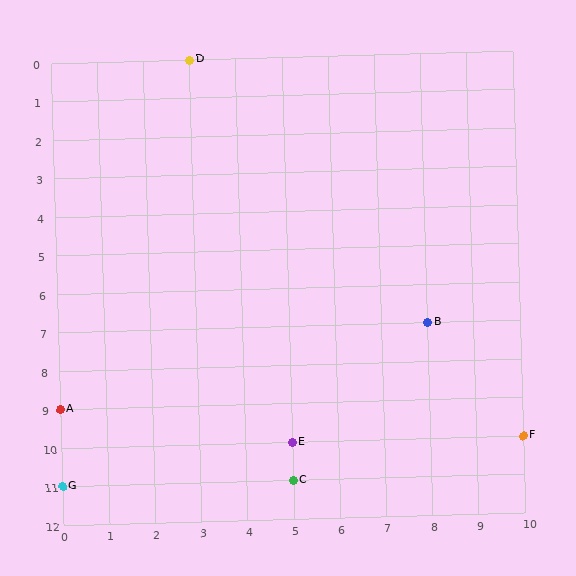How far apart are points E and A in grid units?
Points E and A are 5 columns and 1 row apart (about 5.1 grid units diagonally).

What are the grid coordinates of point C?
Point C is at grid coordinates (5, 11).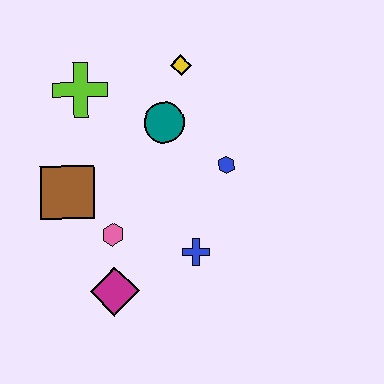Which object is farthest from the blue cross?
The lime cross is farthest from the blue cross.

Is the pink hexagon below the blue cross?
No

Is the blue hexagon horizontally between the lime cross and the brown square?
No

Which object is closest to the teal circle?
The yellow diamond is closest to the teal circle.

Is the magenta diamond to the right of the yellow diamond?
No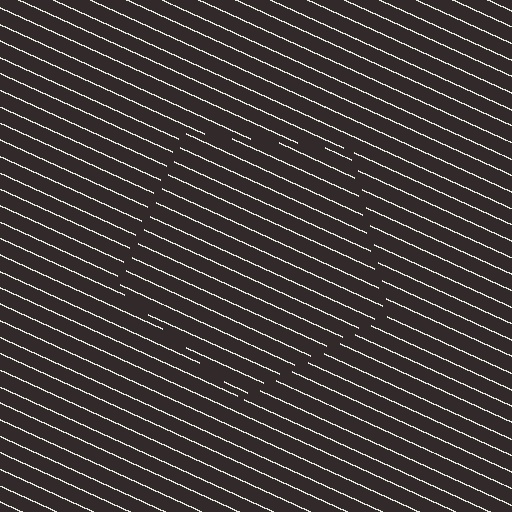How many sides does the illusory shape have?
5 sides — the line-ends trace a pentagon.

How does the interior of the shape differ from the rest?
The interior of the shape contains the same grating, shifted by half a period — the contour is defined by the phase discontinuity where line-ends from the inner and outer gratings abut.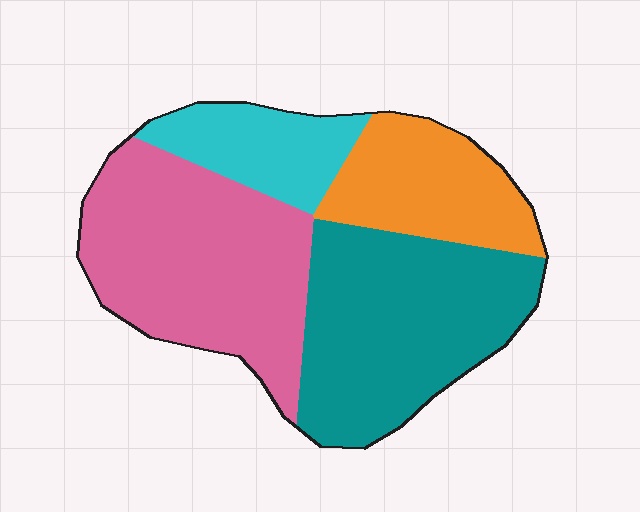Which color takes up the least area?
Cyan, at roughly 15%.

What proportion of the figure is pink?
Pink covers roughly 35% of the figure.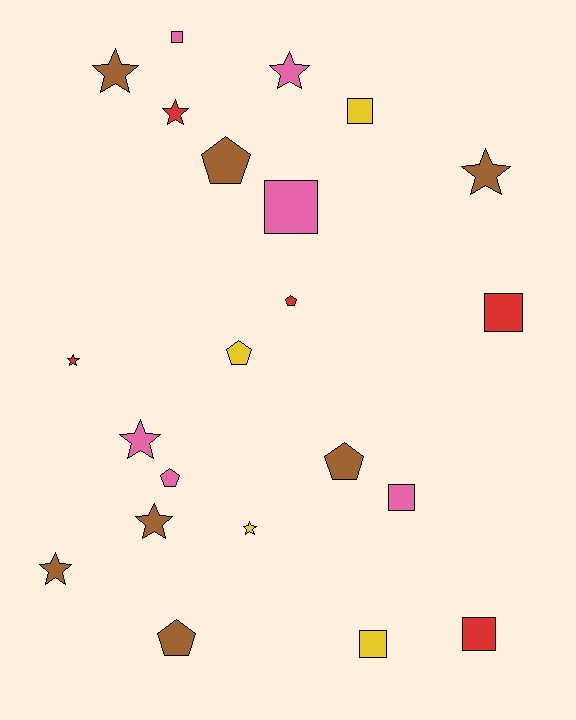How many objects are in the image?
There are 22 objects.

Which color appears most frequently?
Brown, with 7 objects.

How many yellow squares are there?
There are 2 yellow squares.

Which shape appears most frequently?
Star, with 9 objects.